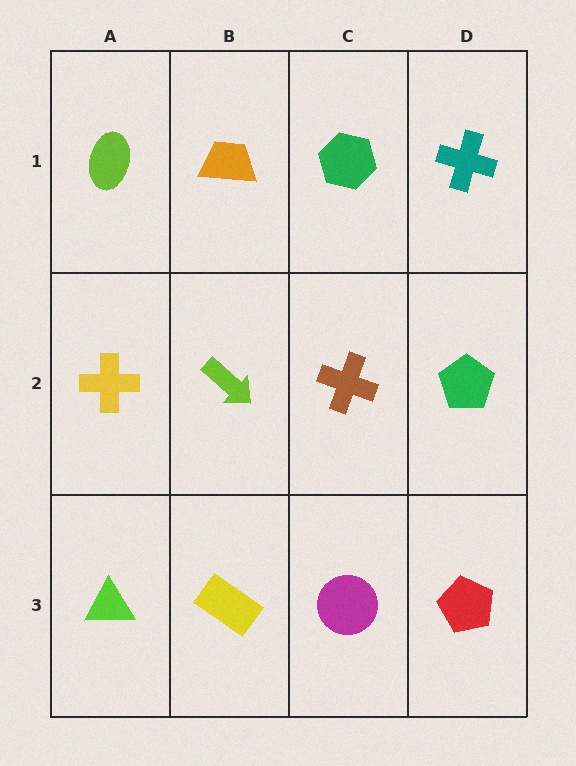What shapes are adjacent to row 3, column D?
A green pentagon (row 2, column D), a magenta circle (row 3, column C).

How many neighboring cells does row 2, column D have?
3.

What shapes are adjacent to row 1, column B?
A lime arrow (row 2, column B), a lime ellipse (row 1, column A), a green hexagon (row 1, column C).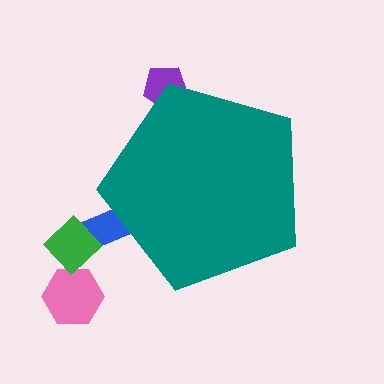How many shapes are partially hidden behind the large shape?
2 shapes are partially hidden.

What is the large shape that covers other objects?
A teal pentagon.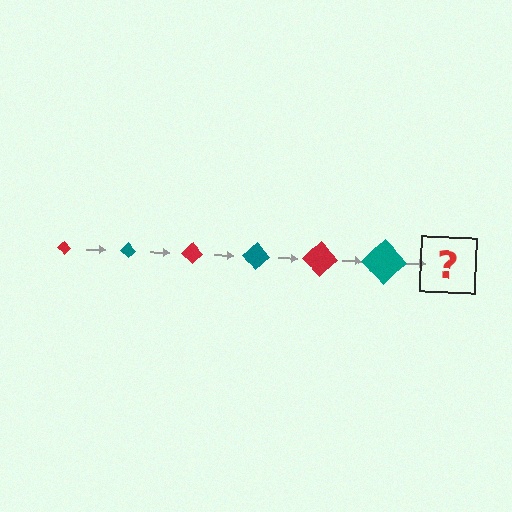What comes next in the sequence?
The next element should be a red diamond, larger than the previous one.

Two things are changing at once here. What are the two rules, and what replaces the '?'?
The two rules are that the diamond grows larger each step and the color cycles through red and teal. The '?' should be a red diamond, larger than the previous one.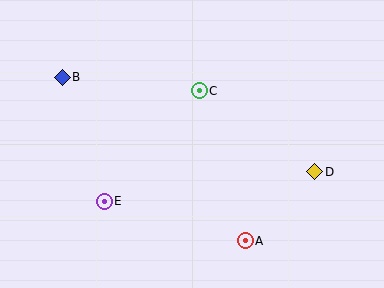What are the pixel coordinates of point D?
Point D is at (315, 172).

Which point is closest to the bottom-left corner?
Point E is closest to the bottom-left corner.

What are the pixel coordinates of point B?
Point B is at (62, 77).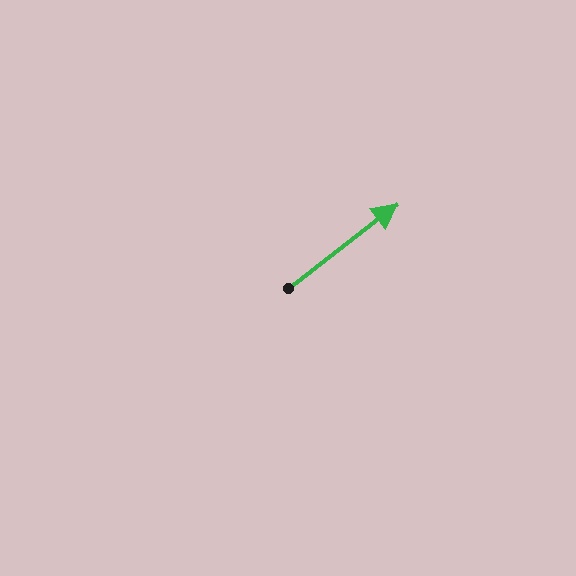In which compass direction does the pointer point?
Northeast.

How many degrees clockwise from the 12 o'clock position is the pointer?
Approximately 52 degrees.